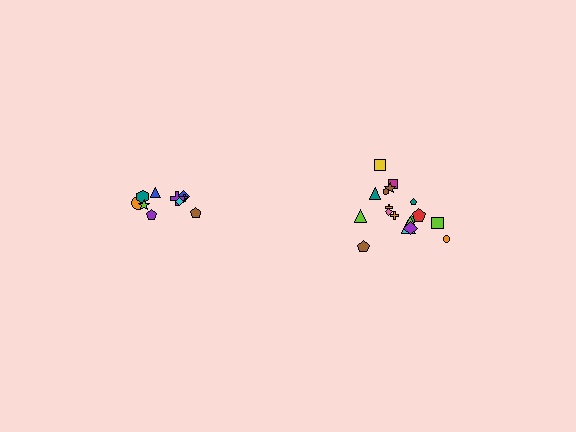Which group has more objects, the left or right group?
The right group.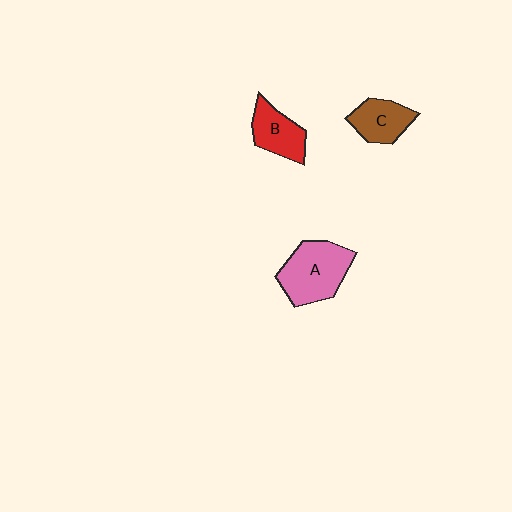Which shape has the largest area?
Shape A (pink).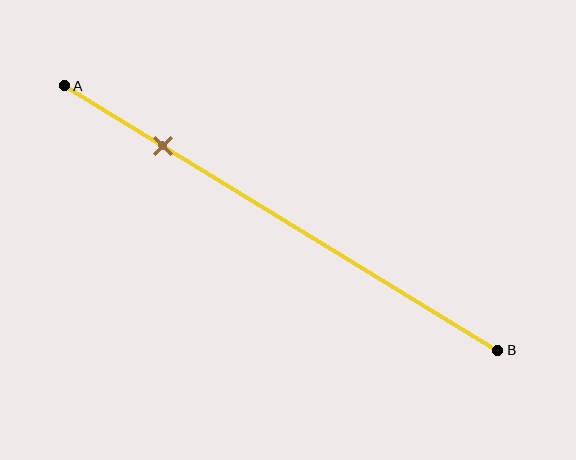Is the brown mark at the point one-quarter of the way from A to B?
Yes, the mark is approximately at the one-quarter point.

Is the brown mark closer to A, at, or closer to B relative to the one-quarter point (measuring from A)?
The brown mark is approximately at the one-quarter point of segment AB.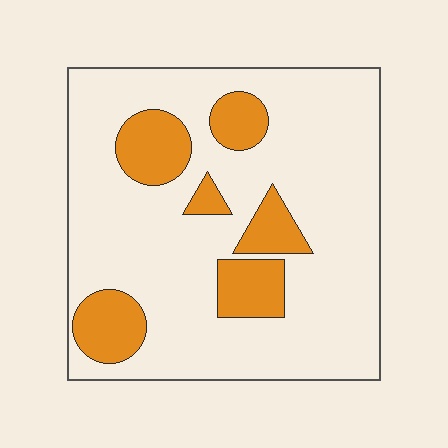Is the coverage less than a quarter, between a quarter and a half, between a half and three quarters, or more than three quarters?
Less than a quarter.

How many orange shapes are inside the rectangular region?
6.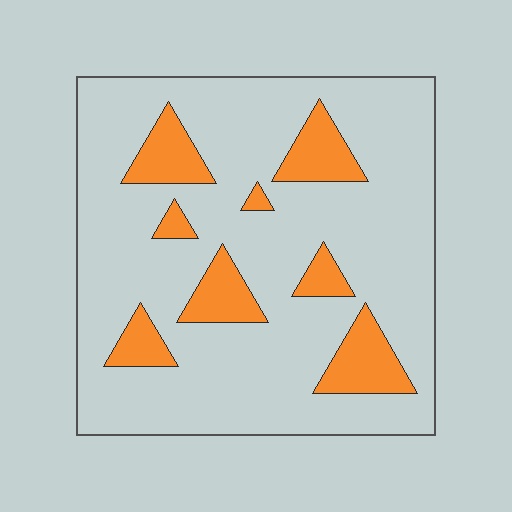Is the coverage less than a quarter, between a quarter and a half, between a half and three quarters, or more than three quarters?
Less than a quarter.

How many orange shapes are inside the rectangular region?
8.